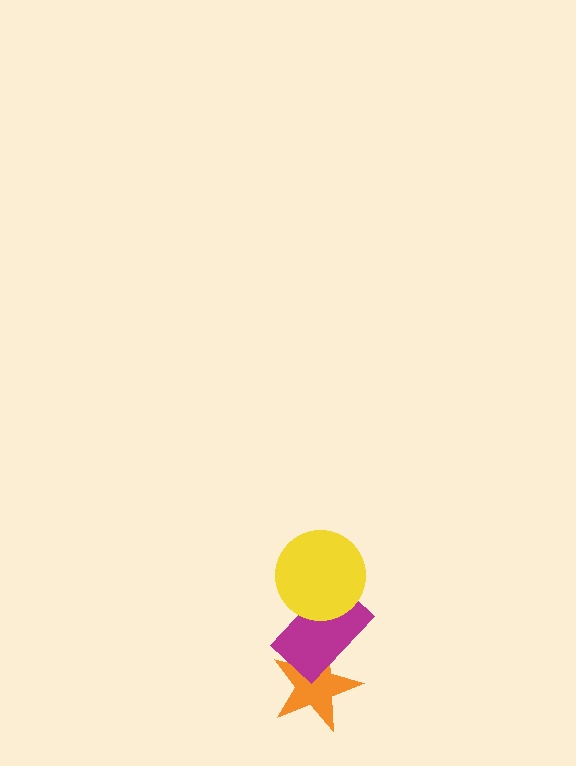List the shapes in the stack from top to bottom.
From top to bottom: the yellow circle, the magenta rectangle, the orange star.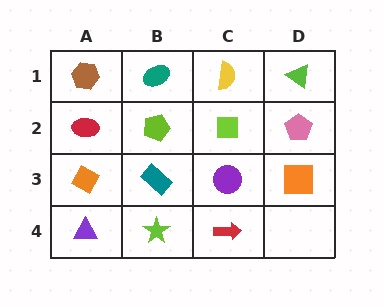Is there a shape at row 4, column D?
No, that cell is empty.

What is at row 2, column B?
A lime pentagon.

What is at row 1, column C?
A yellow semicircle.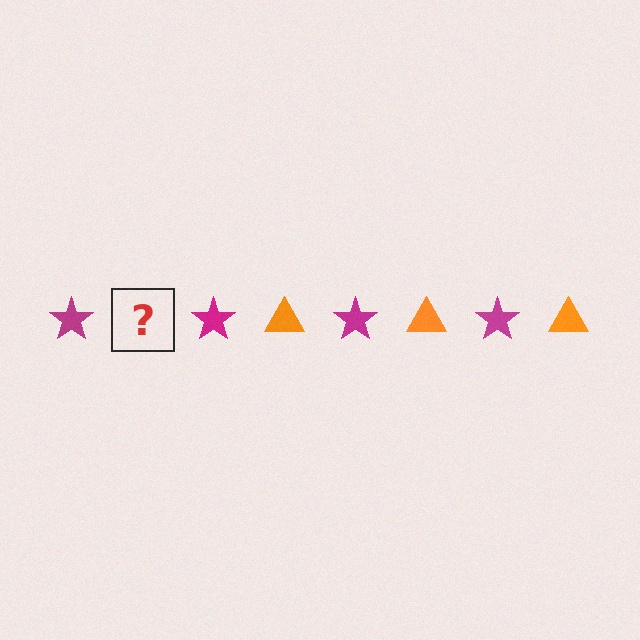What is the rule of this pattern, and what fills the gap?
The rule is that the pattern alternates between magenta star and orange triangle. The gap should be filled with an orange triangle.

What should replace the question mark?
The question mark should be replaced with an orange triangle.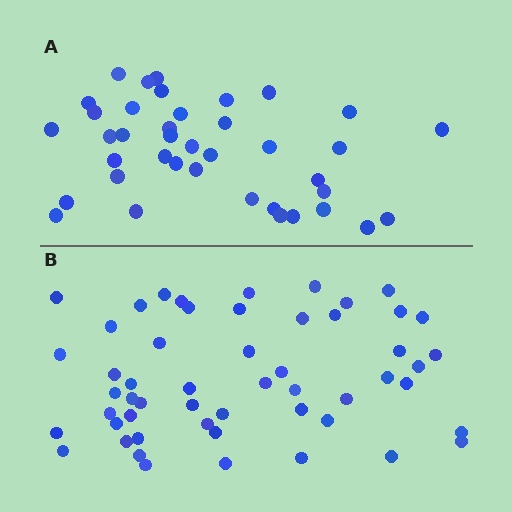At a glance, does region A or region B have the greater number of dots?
Region B (the bottom region) has more dots.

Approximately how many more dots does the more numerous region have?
Region B has approximately 15 more dots than region A.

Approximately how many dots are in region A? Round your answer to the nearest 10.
About 40 dots. (The exact count is 39, which rounds to 40.)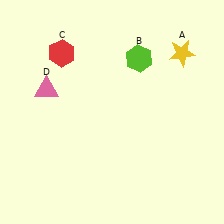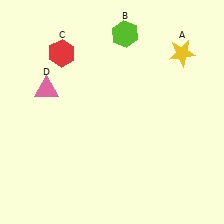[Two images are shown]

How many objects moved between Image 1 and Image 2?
1 object moved between the two images.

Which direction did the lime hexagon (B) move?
The lime hexagon (B) moved up.